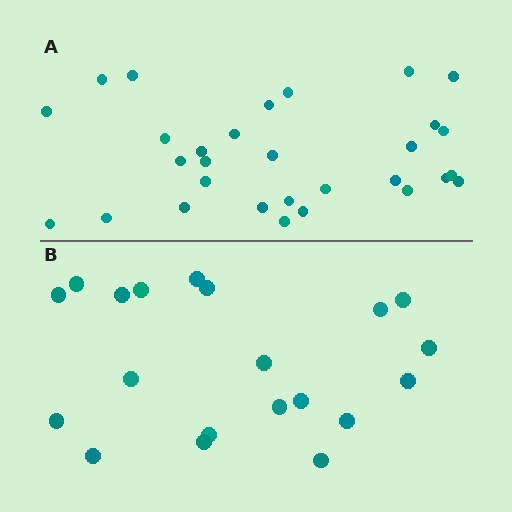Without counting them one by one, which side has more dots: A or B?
Region A (the top region) has more dots.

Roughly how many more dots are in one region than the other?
Region A has roughly 10 or so more dots than region B.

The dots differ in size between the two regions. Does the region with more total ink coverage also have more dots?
No. Region B has more total ink coverage because its dots are larger, but region A actually contains more individual dots. Total area can be misleading — the number of items is what matters here.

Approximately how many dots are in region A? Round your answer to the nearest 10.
About 30 dots.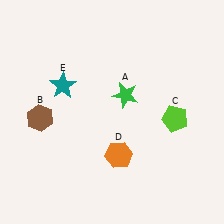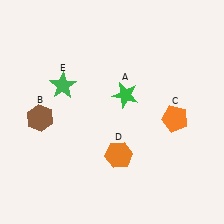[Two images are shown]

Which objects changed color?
C changed from lime to orange. E changed from teal to green.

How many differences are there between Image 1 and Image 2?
There are 2 differences between the two images.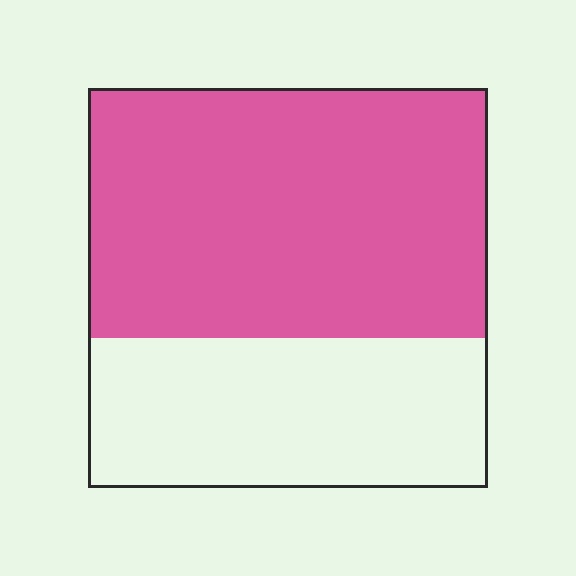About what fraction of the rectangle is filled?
About five eighths (5/8).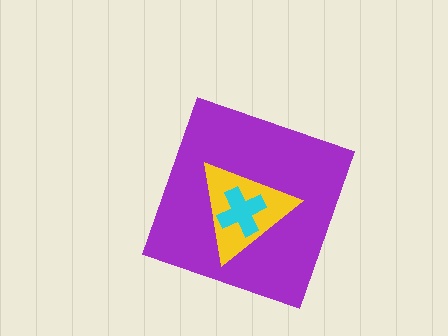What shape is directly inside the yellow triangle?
The cyan cross.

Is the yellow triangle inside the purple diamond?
Yes.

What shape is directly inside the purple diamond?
The yellow triangle.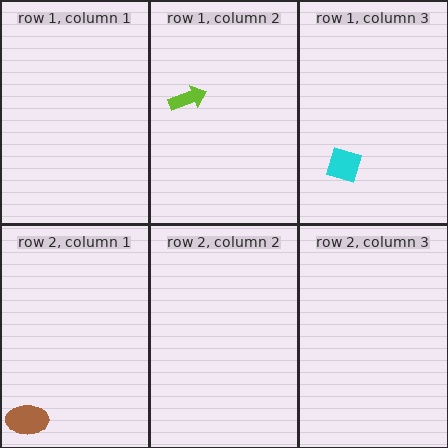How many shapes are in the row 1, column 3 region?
1.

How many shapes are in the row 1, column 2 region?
1.